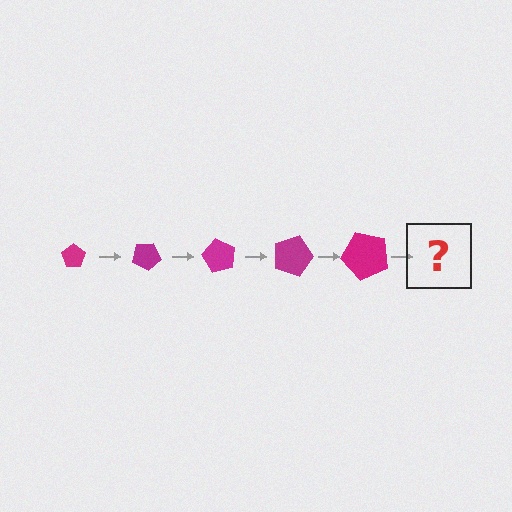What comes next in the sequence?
The next element should be a pentagon, larger than the previous one and rotated 150 degrees from the start.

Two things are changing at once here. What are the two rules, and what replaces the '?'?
The two rules are that the pentagon grows larger each step and it rotates 30 degrees each step. The '?' should be a pentagon, larger than the previous one and rotated 150 degrees from the start.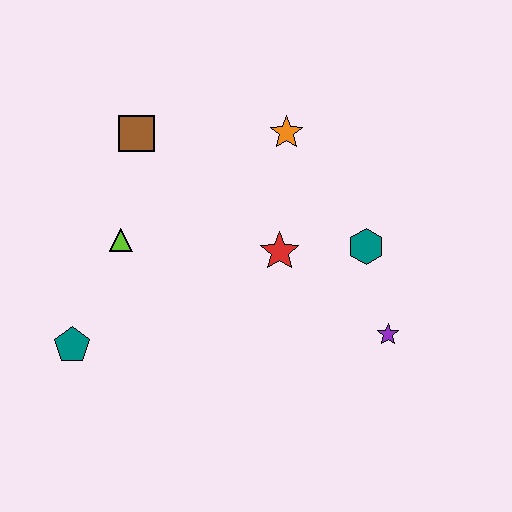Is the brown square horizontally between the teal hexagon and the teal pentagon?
Yes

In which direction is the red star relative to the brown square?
The red star is to the right of the brown square.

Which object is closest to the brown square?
The lime triangle is closest to the brown square.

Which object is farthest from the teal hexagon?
The teal pentagon is farthest from the teal hexagon.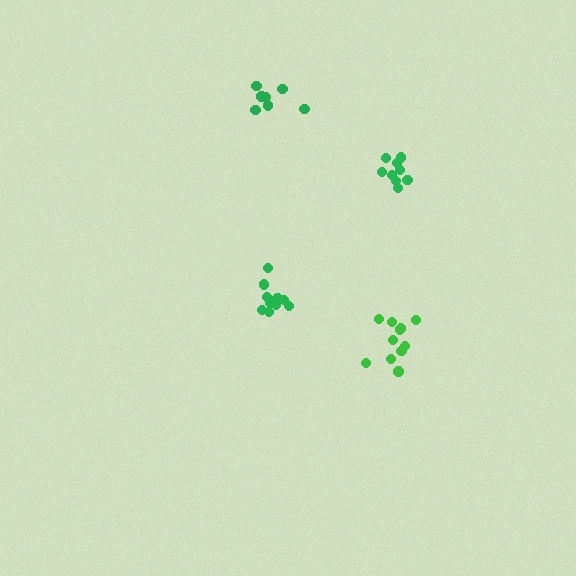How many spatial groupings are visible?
There are 4 spatial groupings.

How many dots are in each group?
Group 1: 10 dots, Group 2: 9 dots, Group 3: 7 dots, Group 4: 12 dots (38 total).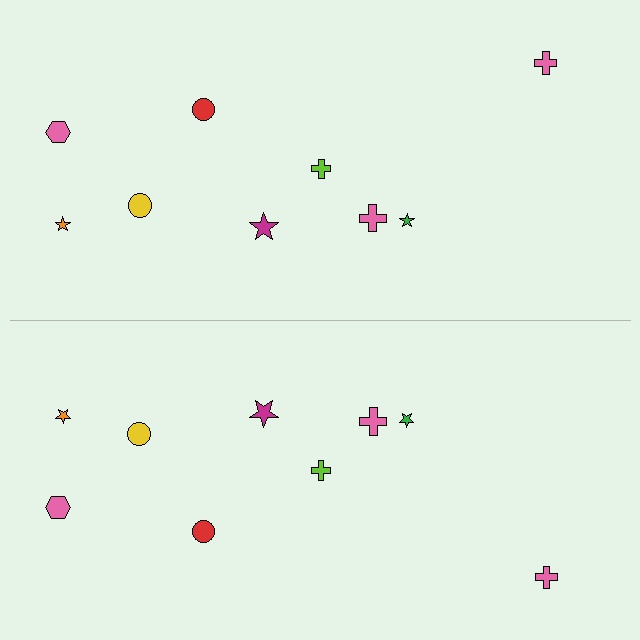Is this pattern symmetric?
Yes, this pattern has bilateral (reflection) symmetry.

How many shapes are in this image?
There are 18 shapes in this image.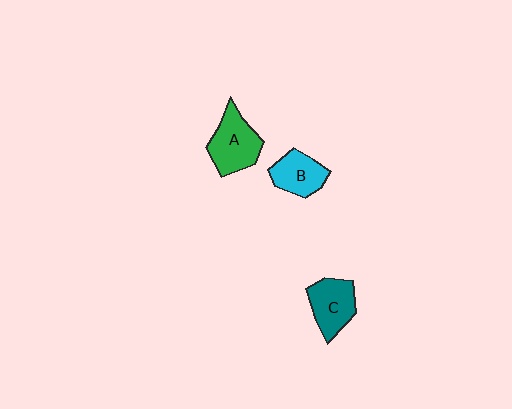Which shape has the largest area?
Shape A (green).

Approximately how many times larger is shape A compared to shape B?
Approximately 1.3 times.